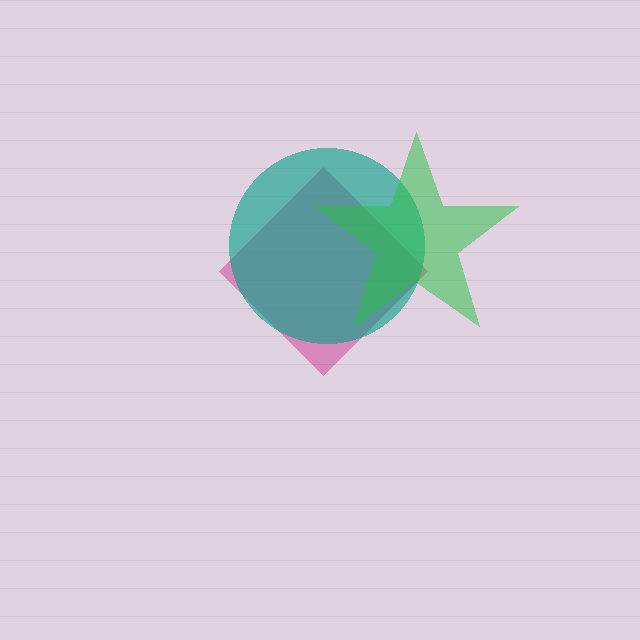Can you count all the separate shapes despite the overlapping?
Yes, there are 3 separate shapes.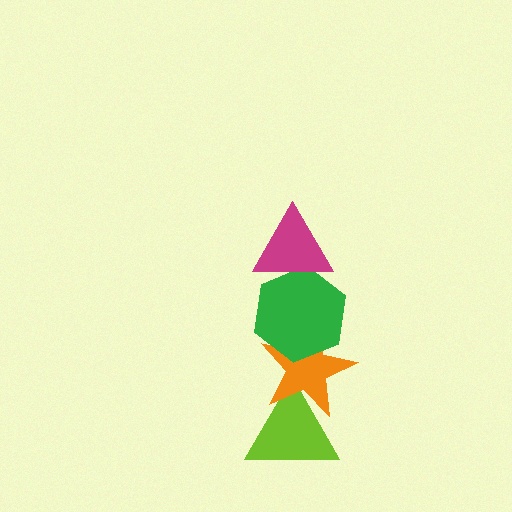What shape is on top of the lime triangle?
The orange star is on top of the lime triangle.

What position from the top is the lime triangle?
The lime triangle is 4th from the top.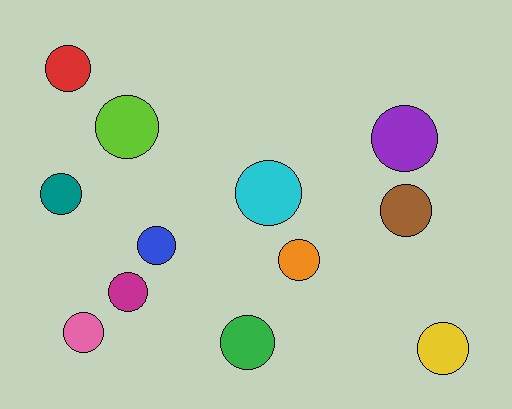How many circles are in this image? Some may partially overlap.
There are 12 circles.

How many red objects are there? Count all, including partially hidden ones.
There is 1 red object.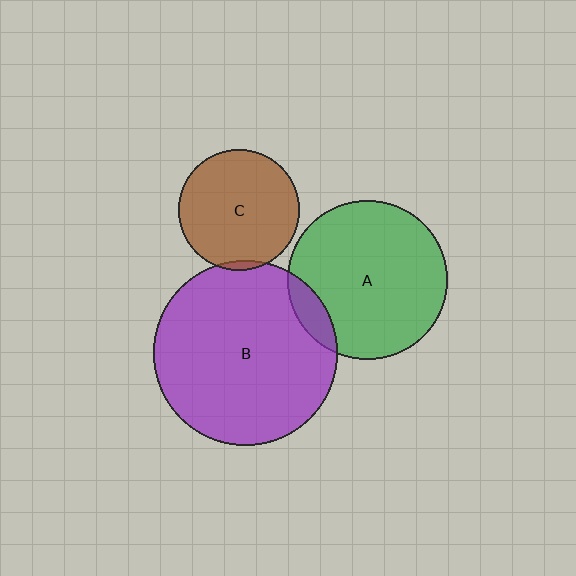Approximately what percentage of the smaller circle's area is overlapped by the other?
Approximately 5%.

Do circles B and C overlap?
Yes.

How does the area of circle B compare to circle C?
Approximately 2.3 times.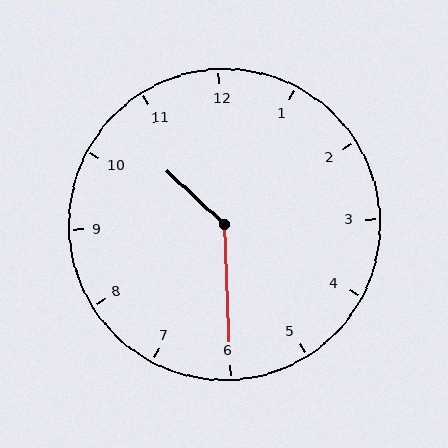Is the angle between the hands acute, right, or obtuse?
It is obtuse.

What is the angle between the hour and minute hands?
Approximately 135 degrees.